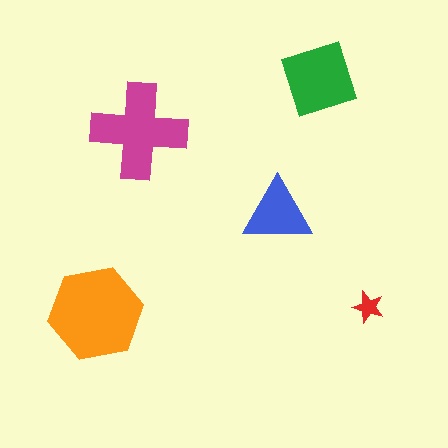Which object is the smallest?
The red star.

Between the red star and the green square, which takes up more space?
The green square.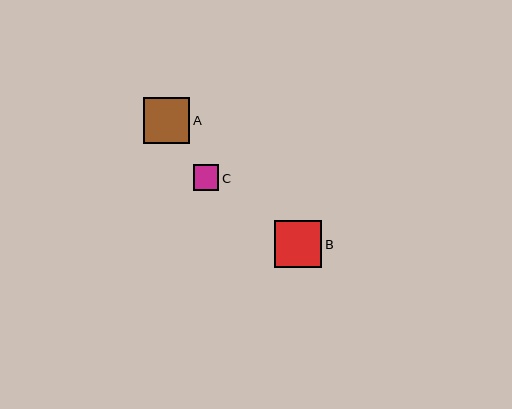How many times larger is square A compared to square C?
Square A is approximately 1.8 times the size of square C.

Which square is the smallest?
Square C is the smallest with a size of approximately 25 pixels.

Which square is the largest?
Square B is the largest with a size of approximately 47 pixels.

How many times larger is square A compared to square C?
Square A is approximately 1.8 times the size of square C.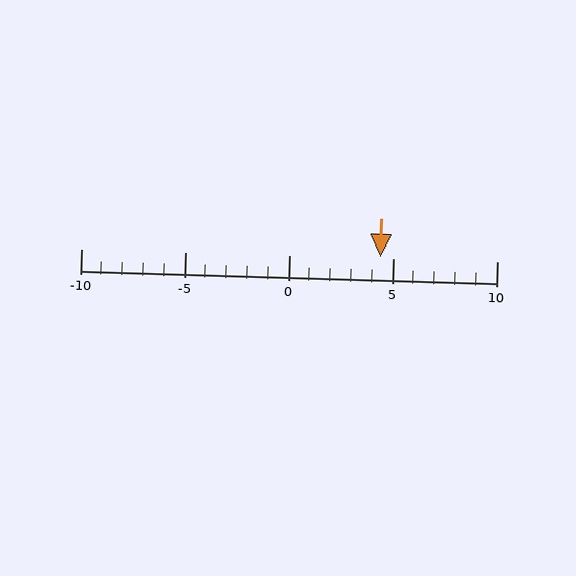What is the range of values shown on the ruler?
The ruler shows values from -10 to 10.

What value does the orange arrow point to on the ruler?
The orange arrow points to approximately 4.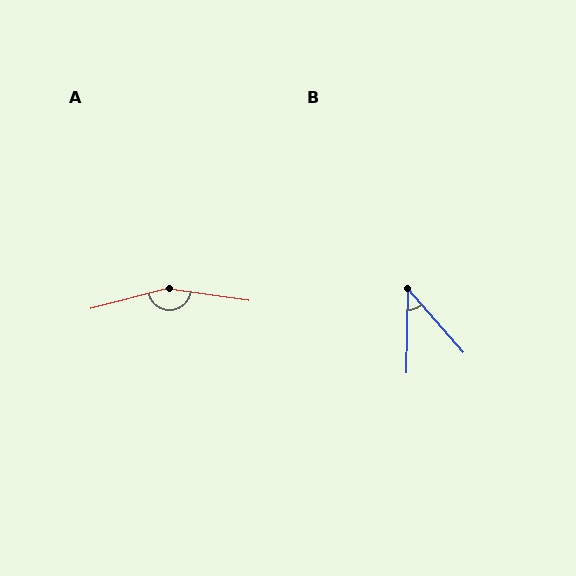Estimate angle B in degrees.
Approximately 42 degrees.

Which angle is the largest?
A, at approximately 157 degrees.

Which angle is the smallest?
B, at approximately 42 degrees.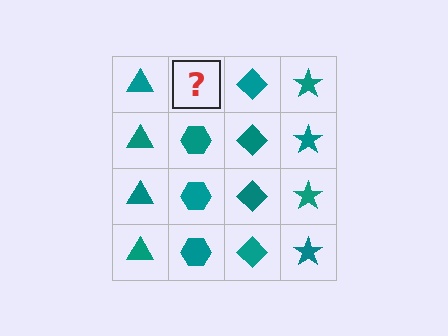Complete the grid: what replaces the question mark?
The question mark should be replaced with a teal hexagon.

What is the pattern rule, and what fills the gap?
The rule is that each column has a consistent shape. The gap should be filled with a teal hexagon.